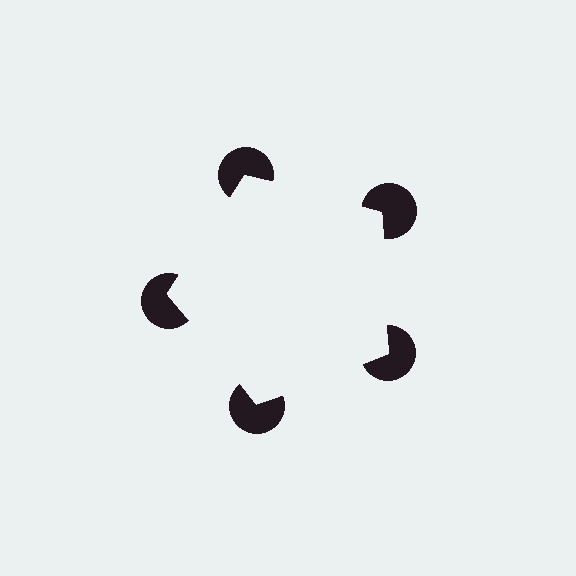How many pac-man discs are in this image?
There are 5 — one at each vertex of the illusory pentagon.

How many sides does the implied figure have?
5 sides.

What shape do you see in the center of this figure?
An illusory pentagon — its edges are inferred from the aligned wedge cuts in the pac-man discs, not physically drawn.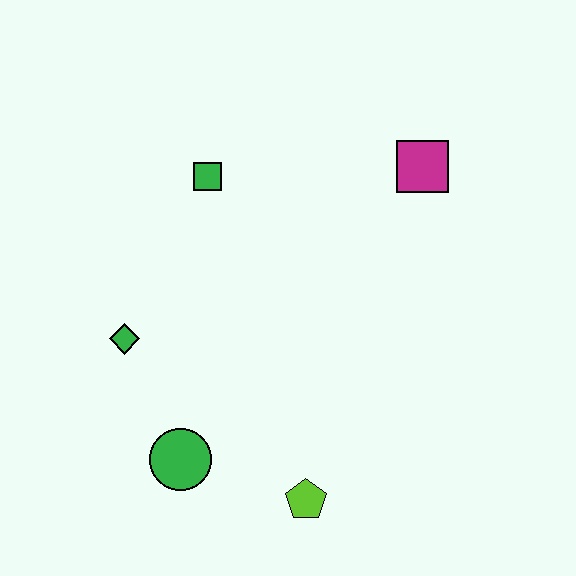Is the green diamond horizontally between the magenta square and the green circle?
No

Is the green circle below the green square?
Yes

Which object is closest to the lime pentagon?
The green circle is closest to the lime pentagon.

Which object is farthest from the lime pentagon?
The magenta square is farthest from the lime pentagon.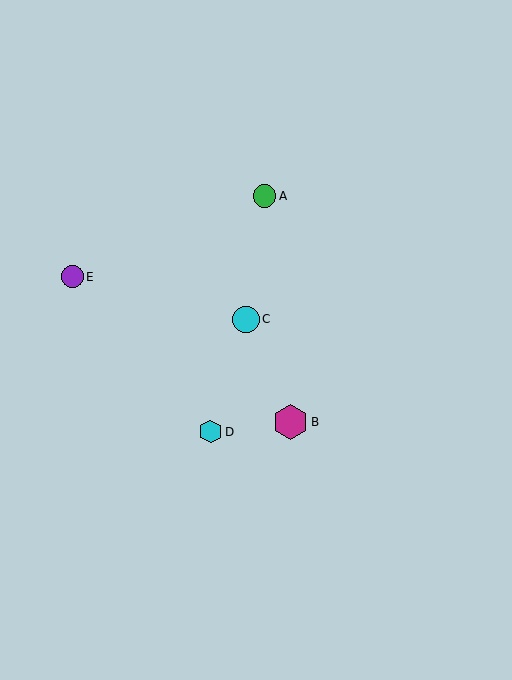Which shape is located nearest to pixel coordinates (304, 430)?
The magenta hexagon (labeled B) at (290, 422) is nearest to that location.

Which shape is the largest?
The magenta hexagon (labeled B) is the largest.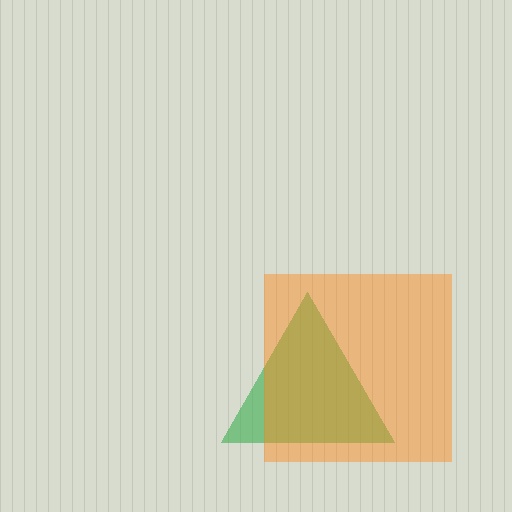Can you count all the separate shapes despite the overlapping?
Yes, there are 2 separate shapes.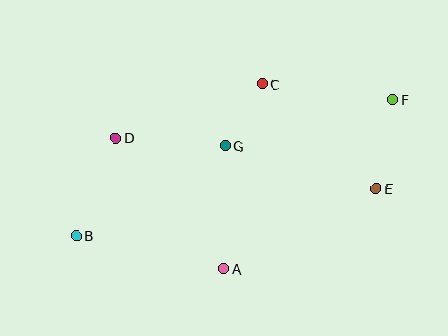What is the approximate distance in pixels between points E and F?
The distance between E and F is approximately 90 pixels.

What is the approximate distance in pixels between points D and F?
The distance between D and F is approximately 280 pixels.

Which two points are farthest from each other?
Points B and F are farthest from each other.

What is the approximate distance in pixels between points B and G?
The distance between B and G is approximately 174 pixels.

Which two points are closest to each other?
Points C and G are closest to each other.